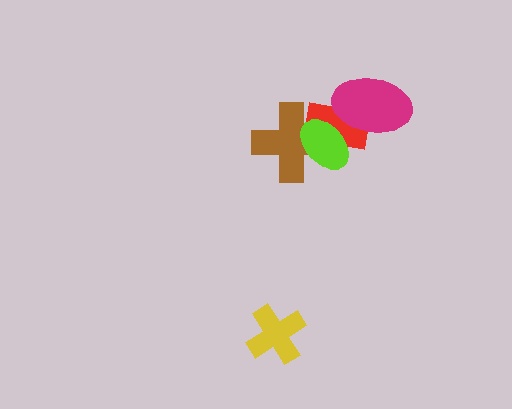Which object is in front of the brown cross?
The lime ellipse is in front of the brown cross.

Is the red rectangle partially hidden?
Yes, it is partially covered by another shape.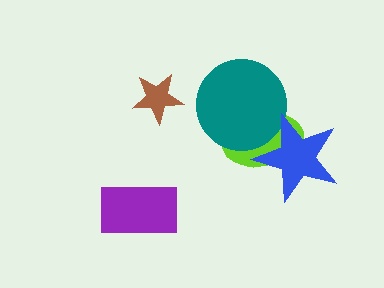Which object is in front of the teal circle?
The blue star is in front of the teal circle.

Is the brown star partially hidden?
No, no other shape covers it.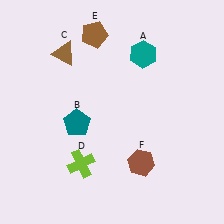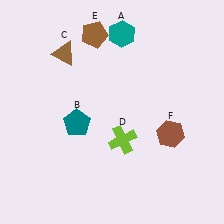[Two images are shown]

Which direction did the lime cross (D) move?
The lime cross (D) moved right.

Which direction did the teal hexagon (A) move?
The teal hexagon (A) moved left.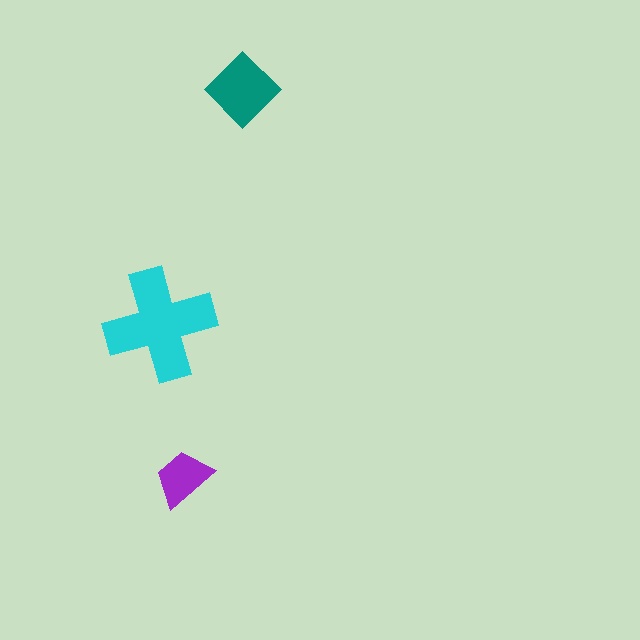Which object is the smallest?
The purple trapezoid.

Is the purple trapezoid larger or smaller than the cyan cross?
Smaller.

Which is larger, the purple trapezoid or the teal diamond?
The teal diamond.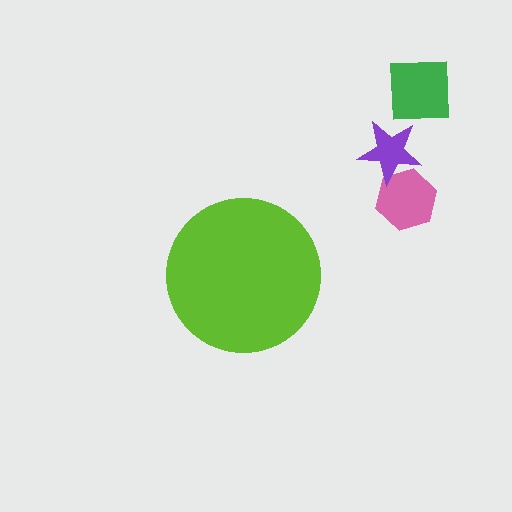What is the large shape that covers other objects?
A lime circle.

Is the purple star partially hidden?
No, the purple star is fully visible.